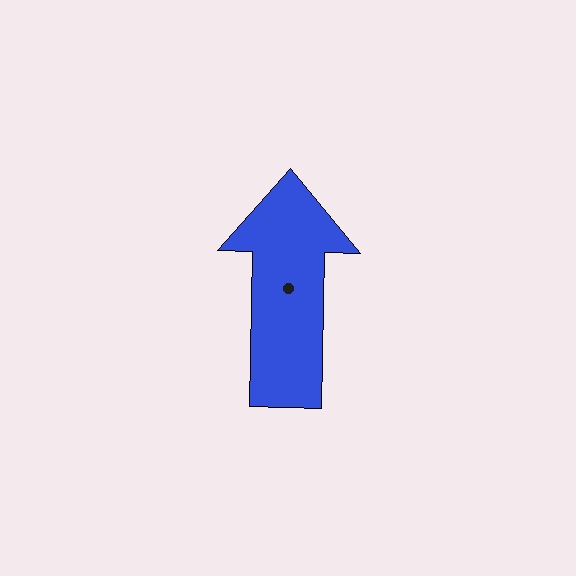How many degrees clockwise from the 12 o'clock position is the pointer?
Approximately 1 degrees.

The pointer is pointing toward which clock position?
Roughly 12 o'clock.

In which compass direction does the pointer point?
North.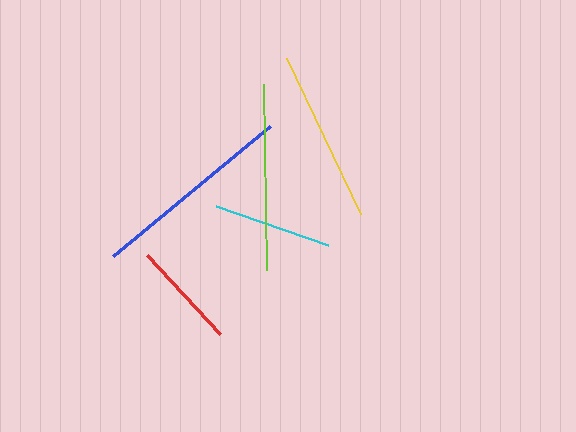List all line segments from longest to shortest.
From longest to shortest: blue, lime, yellow, cyan, red.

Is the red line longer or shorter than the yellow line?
The yellow line is longer than the red line.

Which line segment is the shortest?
The red line is the shortest at approximately 107 pixels.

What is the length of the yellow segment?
The yellow segment is approximately 172 pixels long.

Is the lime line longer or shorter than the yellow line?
The lime line is longer than the yellow line.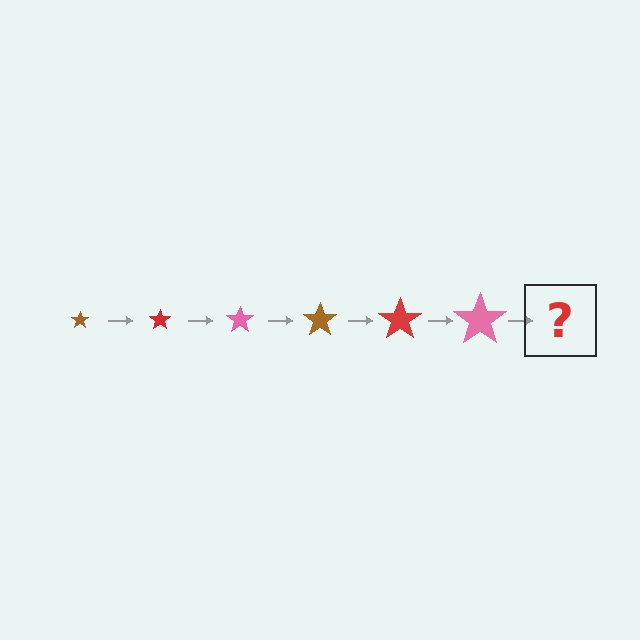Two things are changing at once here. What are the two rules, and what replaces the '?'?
The two rules are that the star grows larger each step and the color cycles through brown, red, and pink. The '?' should be a brown star, larger than the previous one.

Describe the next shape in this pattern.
It should be a brown star, larger than the previous one.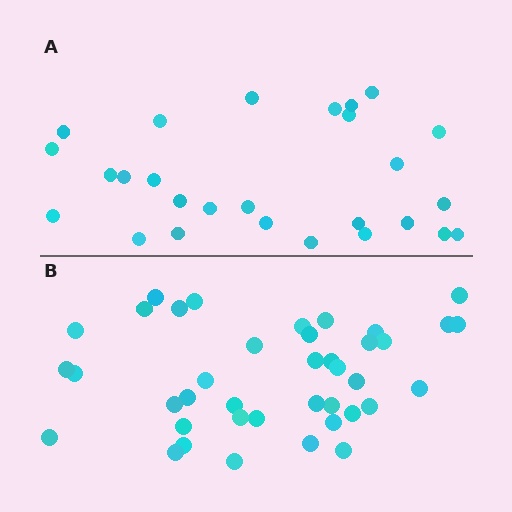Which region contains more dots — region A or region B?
Region B (the bottom region) has more dots.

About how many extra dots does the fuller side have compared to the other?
Region B has approximately 15 more dots than region A.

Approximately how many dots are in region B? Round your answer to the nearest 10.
About 40 dots.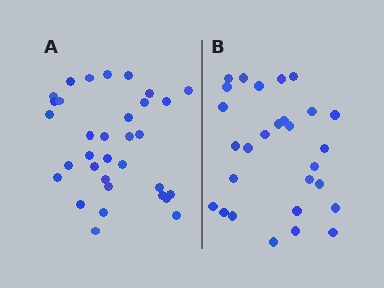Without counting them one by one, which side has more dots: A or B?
Region A (the left region) has more dots.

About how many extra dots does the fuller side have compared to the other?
Region A has about 5 more dots than region B.